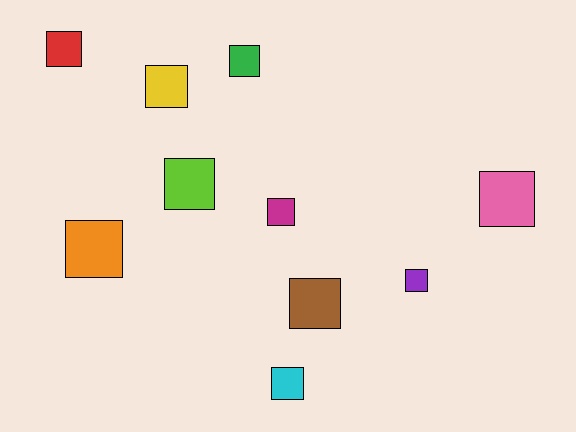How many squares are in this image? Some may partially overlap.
There are 10 squares.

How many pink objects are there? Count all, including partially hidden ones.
There is 1 pink object.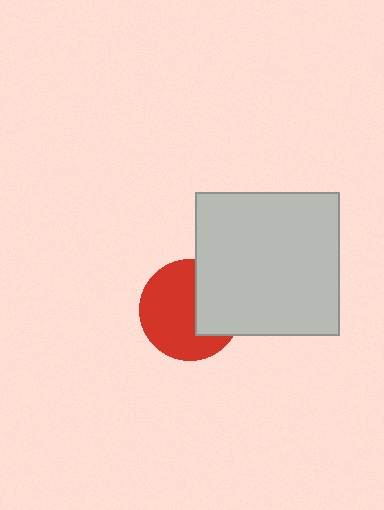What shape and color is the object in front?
The object in front is a light gray square.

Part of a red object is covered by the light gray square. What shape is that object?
It is a circle.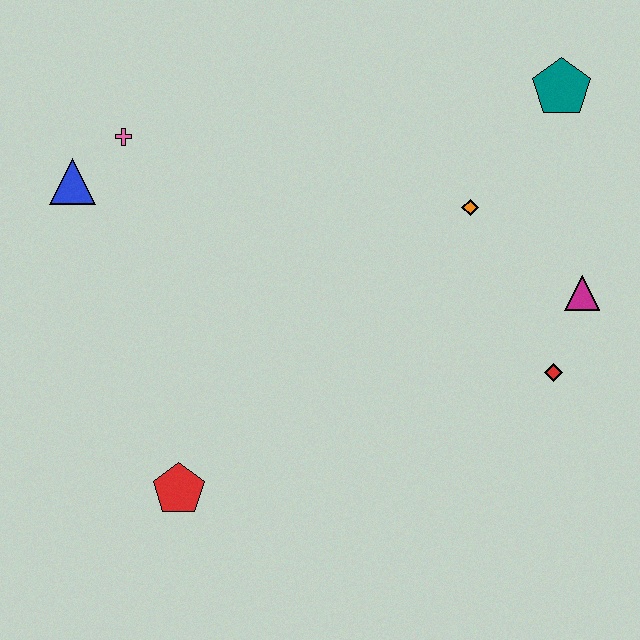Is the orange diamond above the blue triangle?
No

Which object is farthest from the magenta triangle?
The blue triangle is farthest from the magenta triangle.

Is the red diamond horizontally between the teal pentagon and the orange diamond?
Yes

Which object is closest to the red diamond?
The magenta triangle is closest to the red diamond.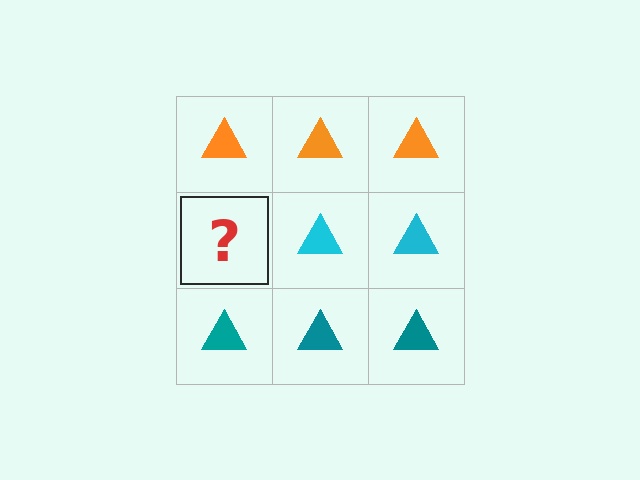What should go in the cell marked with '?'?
The missing cell should contain a cyan triangle.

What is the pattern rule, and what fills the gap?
The rule is that each row has a consistent color. The gap should be filled with a cyan triangle.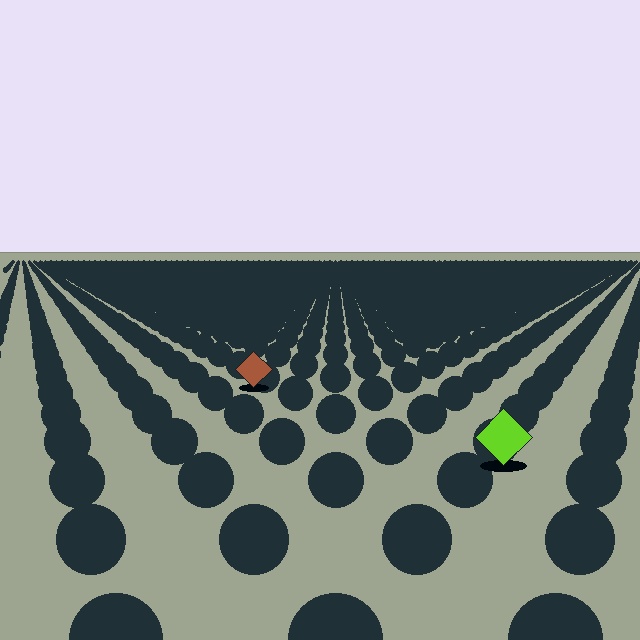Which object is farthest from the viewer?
The brown diamond is farthest from the viewer. It appears smaller and the ground texture around it is denser.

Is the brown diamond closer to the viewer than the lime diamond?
No. The lime diamond is closer — you can tell from the texture gradient: the ground texture is coarser near it.